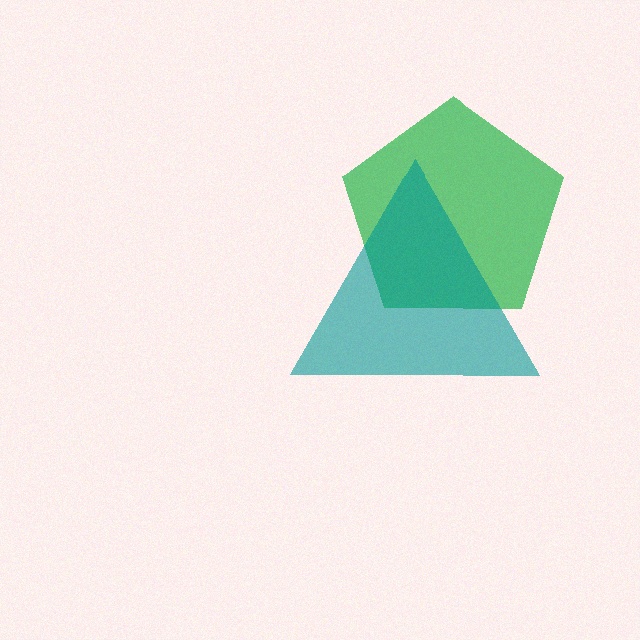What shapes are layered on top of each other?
The layered shapes are: a green pentagon, a teal triangle.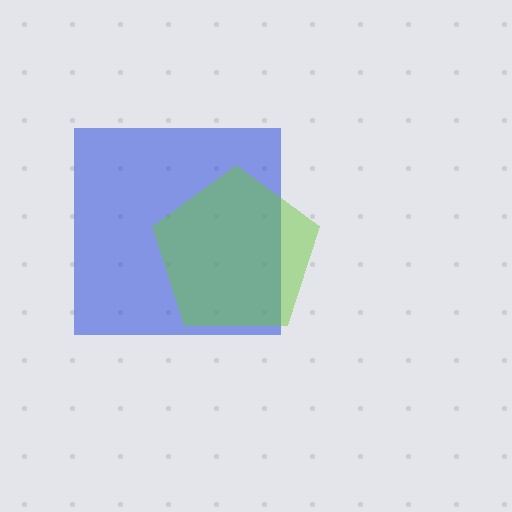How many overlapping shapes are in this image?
There are 2 overlapping shapes in the image.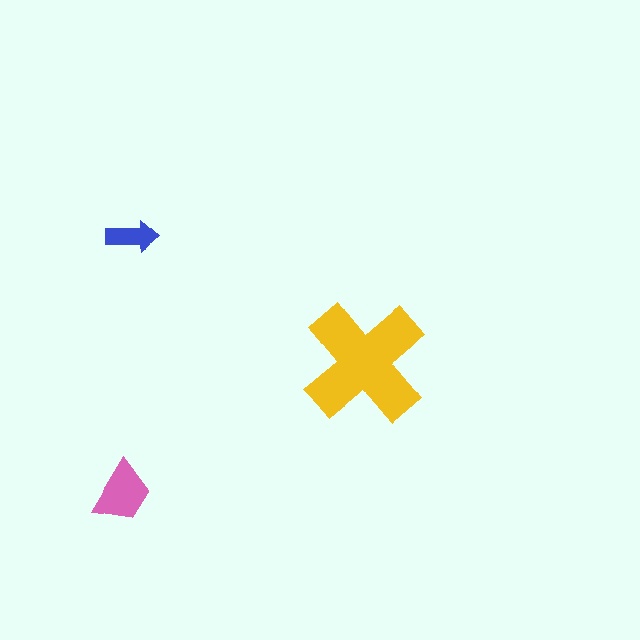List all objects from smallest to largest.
The blue arrow, the pink trapezoid, the yellow cross.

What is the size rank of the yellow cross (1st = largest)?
1st.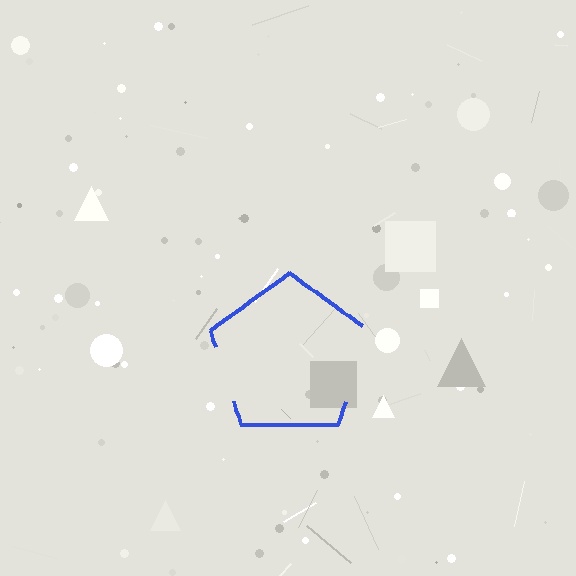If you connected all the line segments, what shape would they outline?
They would outline a pentagon.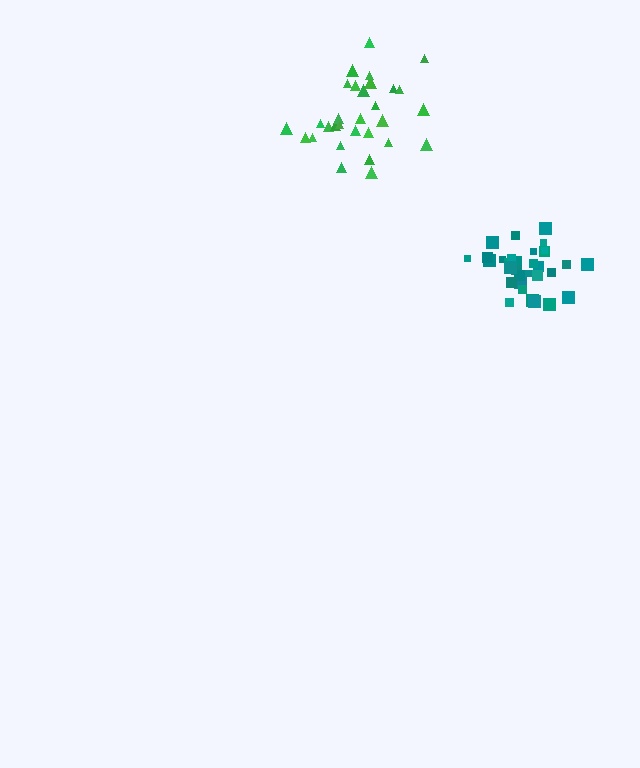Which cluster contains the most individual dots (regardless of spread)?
Teal (32).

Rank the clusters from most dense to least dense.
teal, green.